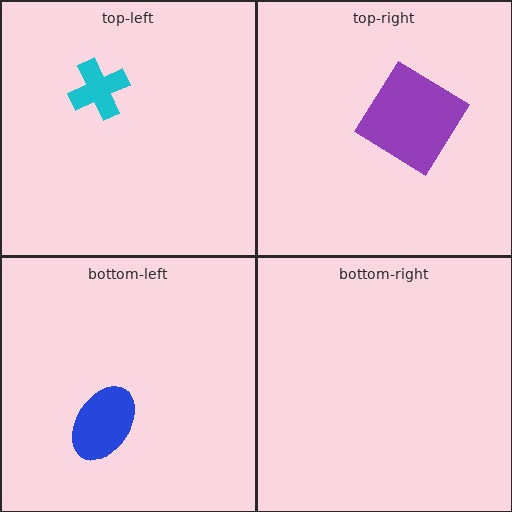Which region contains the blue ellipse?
The bottom-left region.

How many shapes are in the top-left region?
1.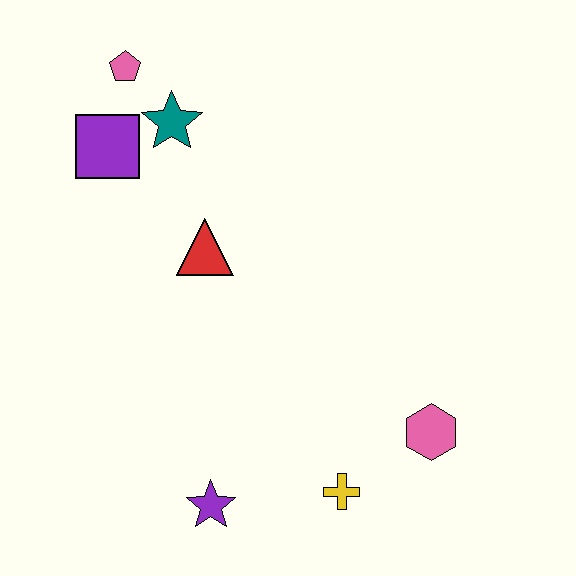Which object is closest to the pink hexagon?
The yellow cross is closest to the pink hexagon.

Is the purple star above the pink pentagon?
No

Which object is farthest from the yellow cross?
The pink pentagon is farthest from the yellow cross.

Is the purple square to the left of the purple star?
Yes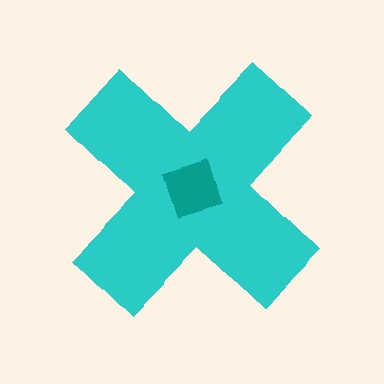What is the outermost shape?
The cyan cross.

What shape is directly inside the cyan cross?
The teal diamond.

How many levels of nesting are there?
2.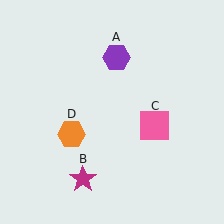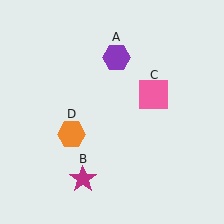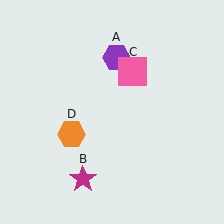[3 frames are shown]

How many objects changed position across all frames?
1 object changed position: pink square (object C).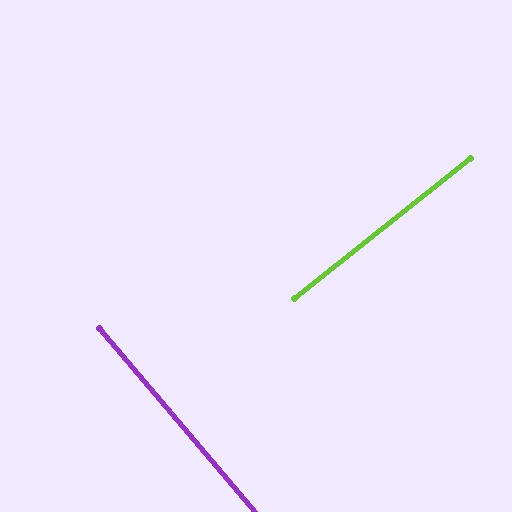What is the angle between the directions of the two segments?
Approximately 88 degrees.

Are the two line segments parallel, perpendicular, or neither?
Perpendicular — they meet at approximately 88°.